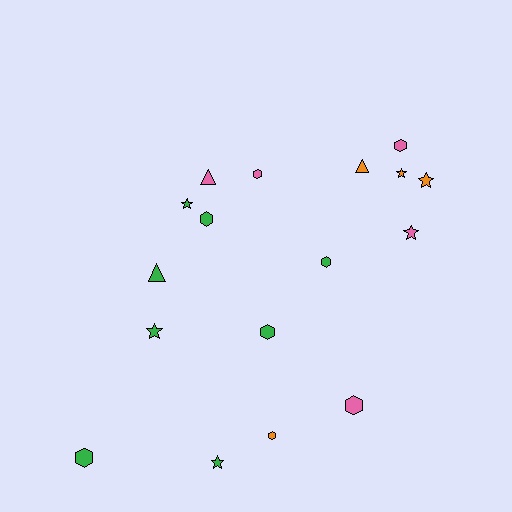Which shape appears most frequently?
Hexagon, with 8 objects.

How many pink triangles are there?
There is 1 pink triangle.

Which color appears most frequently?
Green, with 8 objects.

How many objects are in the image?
There are 17 objects.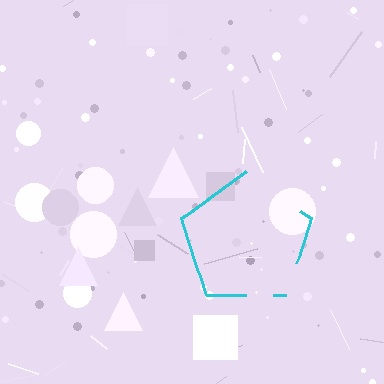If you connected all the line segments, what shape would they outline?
They would outline a pentagon.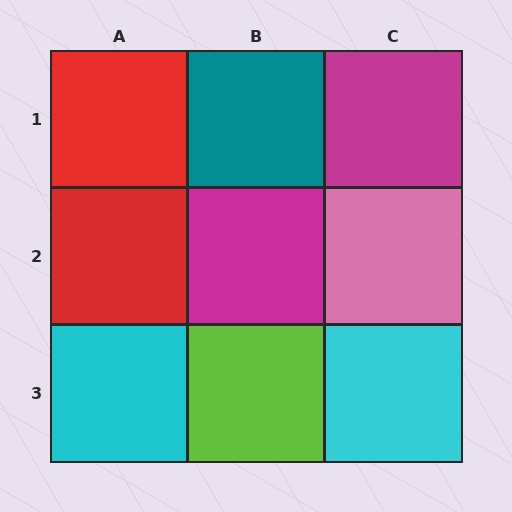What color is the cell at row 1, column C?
Magenta.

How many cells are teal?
1 cell is teal.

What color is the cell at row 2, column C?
Pink.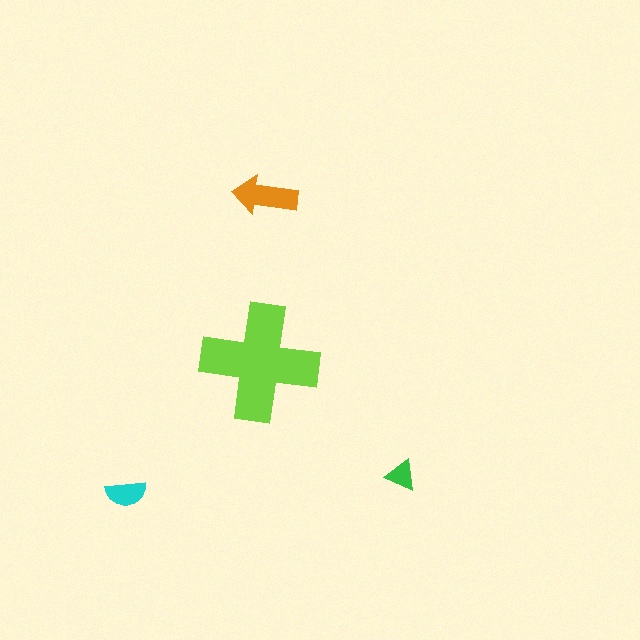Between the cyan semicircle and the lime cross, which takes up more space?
The lime cross.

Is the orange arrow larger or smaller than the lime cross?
Smaller.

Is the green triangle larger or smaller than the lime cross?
Smaller.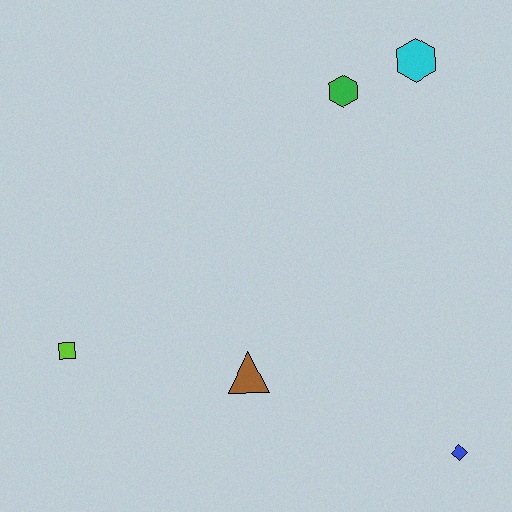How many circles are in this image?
There are no circles.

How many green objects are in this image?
There is 1 green object.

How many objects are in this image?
There are 5 objects.